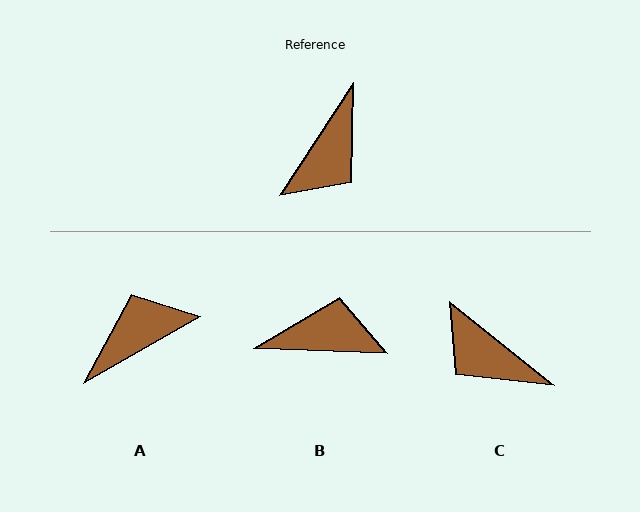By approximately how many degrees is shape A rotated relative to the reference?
Approximately 153 degrees counter-clockwise.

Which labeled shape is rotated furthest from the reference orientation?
A, about 153 degrees away.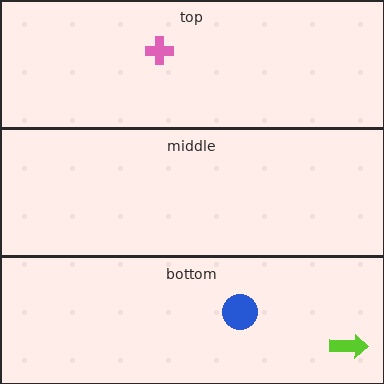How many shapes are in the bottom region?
2.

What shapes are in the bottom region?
The blue circle, the lime arrow.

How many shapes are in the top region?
1.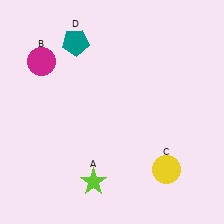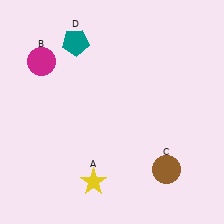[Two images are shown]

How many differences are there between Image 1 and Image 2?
There are 2 differences between the two images.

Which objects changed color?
A changed from lime to yellow. C changed from yellow to brown.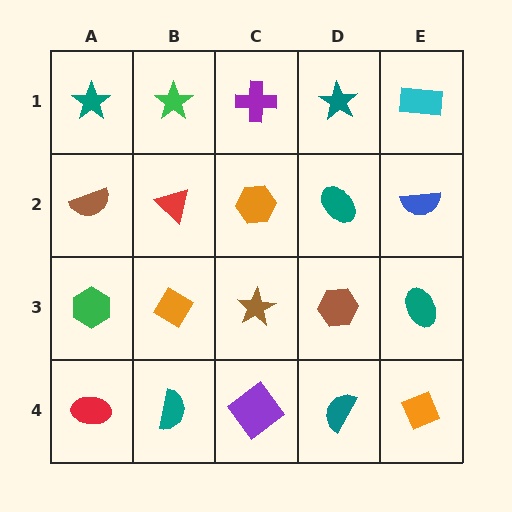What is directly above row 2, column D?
A teal star.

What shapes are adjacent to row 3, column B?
A red triangle (row 2, column B), a teal semicircle (row 4, column B), a green hexagon (row 3, column A), a brown star (row 3, column C).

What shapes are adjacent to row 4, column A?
A green hexagon (row 3, column A), a teal semicircle (row 4, column B).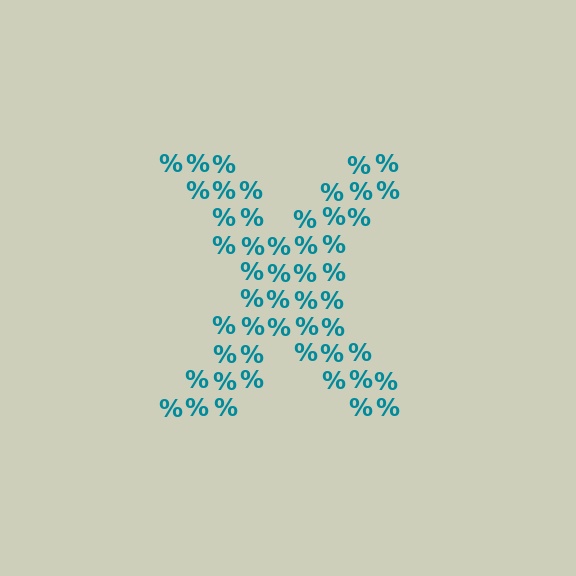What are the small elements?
The small elements are percent signs.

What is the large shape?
The large shape is the letter X.